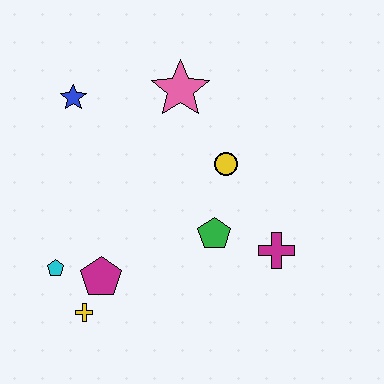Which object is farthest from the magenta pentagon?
The pink star is farthest from the magenta pentagon.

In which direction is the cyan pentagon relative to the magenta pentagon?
The cyan pentagon is to the left of the magenta pentagon.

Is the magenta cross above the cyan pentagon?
Yes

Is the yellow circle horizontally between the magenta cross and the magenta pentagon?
Yes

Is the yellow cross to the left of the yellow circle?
Yes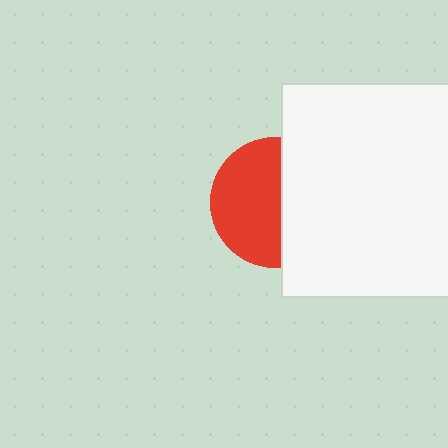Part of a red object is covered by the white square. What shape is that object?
It is a circle.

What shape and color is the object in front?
The object in front is a white square.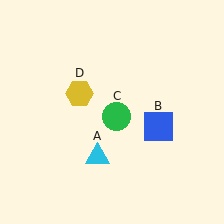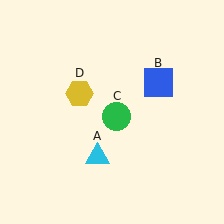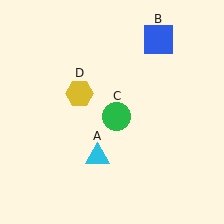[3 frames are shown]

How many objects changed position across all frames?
1 object changed position: blue square (object B).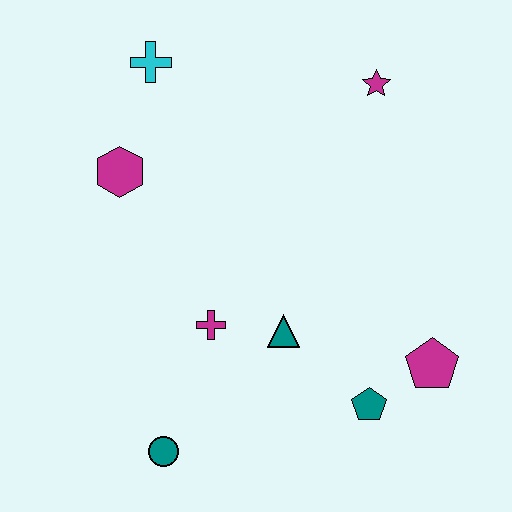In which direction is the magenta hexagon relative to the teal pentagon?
The magenta hexagon is to the left of the teal pentagon.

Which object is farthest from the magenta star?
The teal circle is farthest from the magenta star.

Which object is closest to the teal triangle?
The magenta cross is closest to the teal triangle.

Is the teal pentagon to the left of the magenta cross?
No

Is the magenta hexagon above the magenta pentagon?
Yes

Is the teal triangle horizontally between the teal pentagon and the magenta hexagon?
Yes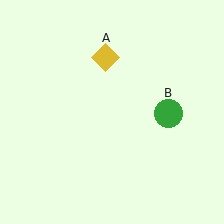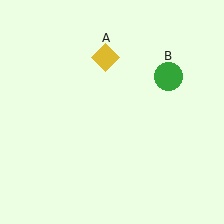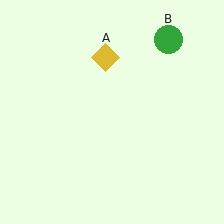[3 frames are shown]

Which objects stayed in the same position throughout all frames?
Yellow diamond (object A) remained stationary.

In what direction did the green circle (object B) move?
The green circle (object B) moved up.